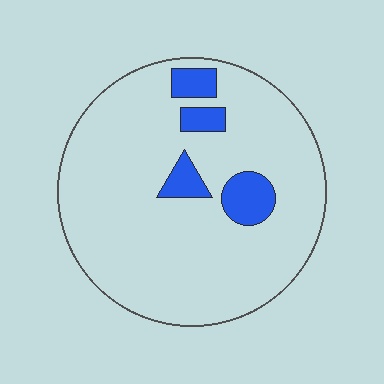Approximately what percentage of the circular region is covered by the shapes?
Approximately 10%.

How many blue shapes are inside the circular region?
4.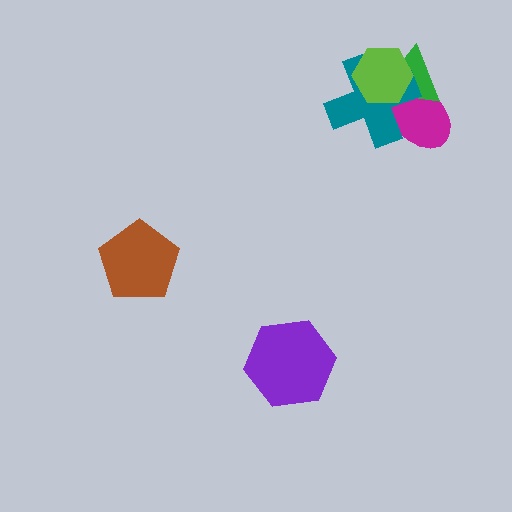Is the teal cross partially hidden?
Yes, it is partially covered by another shape.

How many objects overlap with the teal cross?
3 objects overlap with the teal cross.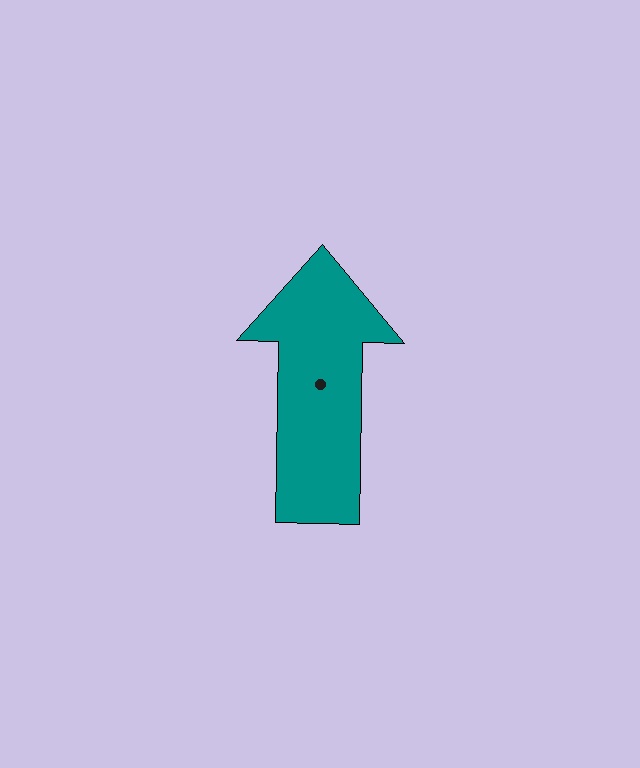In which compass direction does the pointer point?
North.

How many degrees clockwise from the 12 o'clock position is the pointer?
Approximately 1 degrees.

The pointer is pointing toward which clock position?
Roughly 12 o'clock.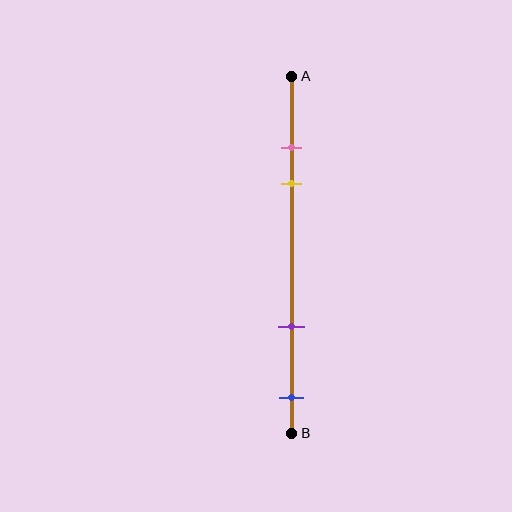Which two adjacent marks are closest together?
The pink and yellow marks are the closest adjacent pair.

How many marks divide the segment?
There are 4 marks dividing the segment.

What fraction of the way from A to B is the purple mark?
The purple mark is approximately 70% (0.7) of the way from A to B.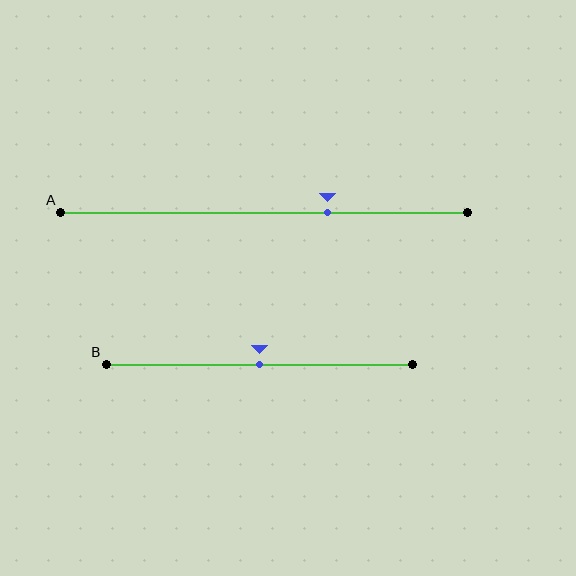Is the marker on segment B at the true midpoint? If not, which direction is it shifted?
Yes, the marker on segment B is at the true midpoint.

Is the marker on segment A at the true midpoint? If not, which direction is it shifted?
No, the marker on segment A is shifted to the right by about 15% of the segment length.